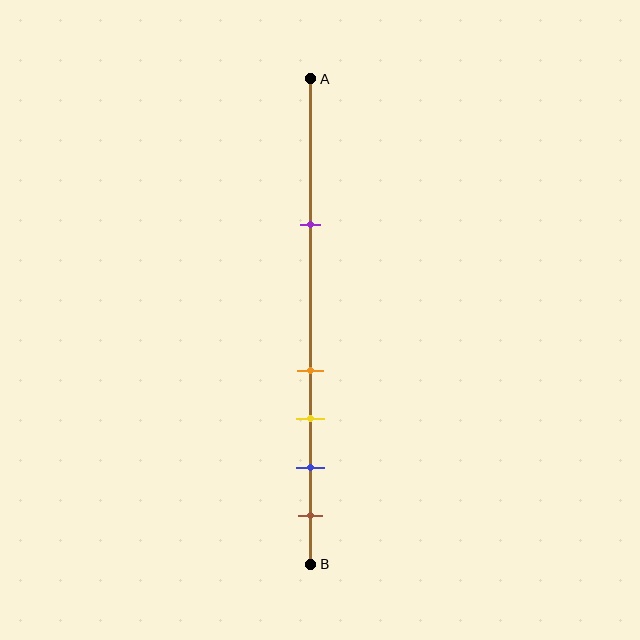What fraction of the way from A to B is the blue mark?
The blue mark is approximately 80% (0.8) of the way from A to B.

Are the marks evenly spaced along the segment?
No, the marks are not evenly spaced.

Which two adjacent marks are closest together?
The orange and yellow marks are the closest adjacent pair.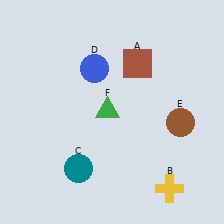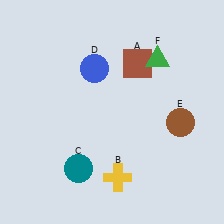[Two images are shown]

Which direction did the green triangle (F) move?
The green triangle (F) moved up.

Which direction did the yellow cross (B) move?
The yellow cross (B) moved left.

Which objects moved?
The objects that moved are: the yellow cross (B), the green triangle (F).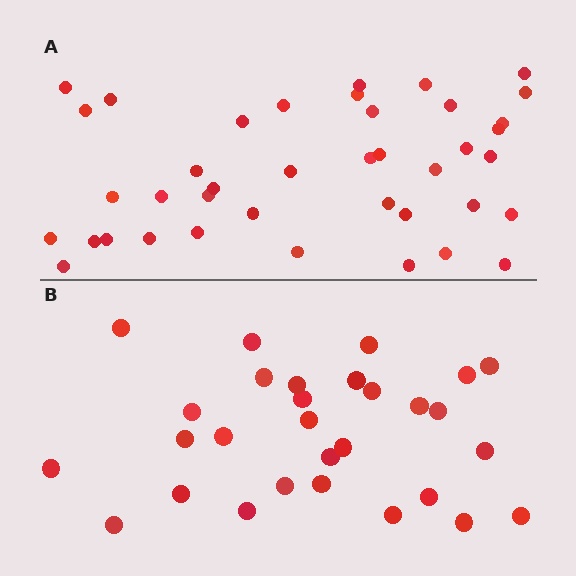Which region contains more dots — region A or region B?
Region A (the top region) has more dots.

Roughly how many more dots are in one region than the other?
Region A has roughly 12 or so more dots than region B.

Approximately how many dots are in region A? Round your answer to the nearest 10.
About 40 dots.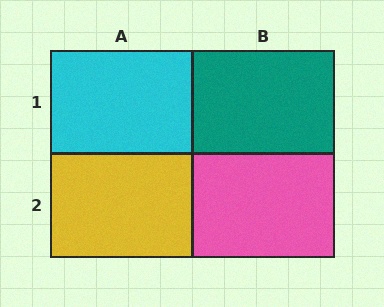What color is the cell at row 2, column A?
Yellow.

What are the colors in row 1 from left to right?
Cyan, teal.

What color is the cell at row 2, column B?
Pink.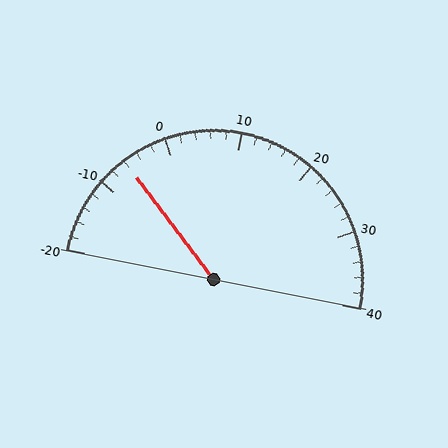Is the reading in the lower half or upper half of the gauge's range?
The reading is in the lower half of the range (-20 to 40).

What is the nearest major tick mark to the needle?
The nearest major tick mark is -10.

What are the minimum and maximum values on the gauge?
The gauge ranges from -20 to 40.